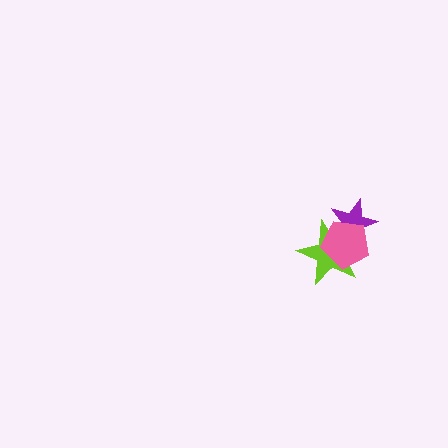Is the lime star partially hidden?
Yes, it is partially covered by another shape.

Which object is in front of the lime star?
The pink pentagon is in front of the lime star.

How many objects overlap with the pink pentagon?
2 objects overlap with the pink pentagon.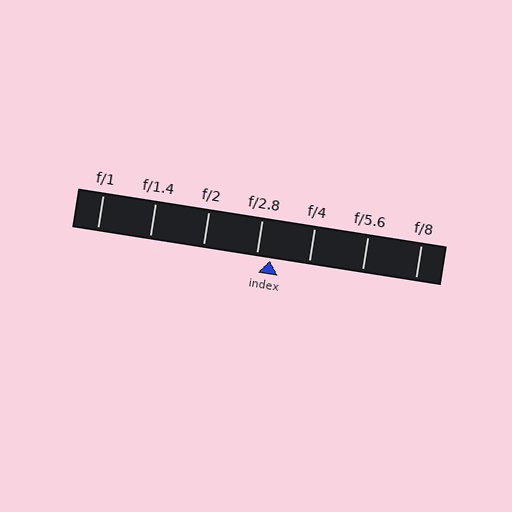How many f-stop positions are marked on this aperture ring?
There are 7 f-stop positions marked.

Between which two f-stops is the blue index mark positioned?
The index mark is between f/2.8 and f/4.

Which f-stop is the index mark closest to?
The index mark is closest to f/2.8.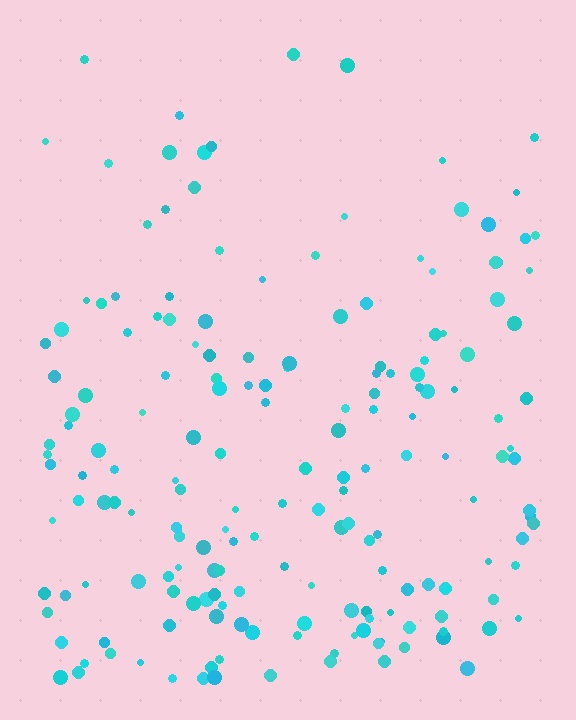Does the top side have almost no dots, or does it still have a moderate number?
Still a moderate number, just noticeably fewer than the bottom.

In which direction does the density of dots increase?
From top to bottom, with the bottom side densest.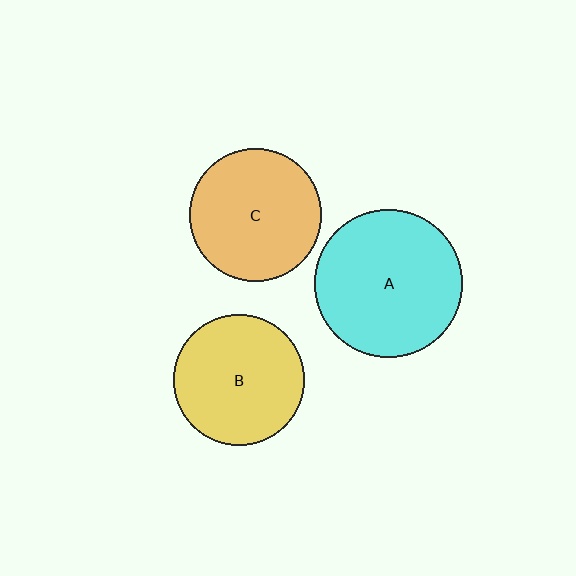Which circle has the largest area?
Circle A (cyan).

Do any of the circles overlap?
No, none of the circles overlap.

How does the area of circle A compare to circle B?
Approximately 1.3 times.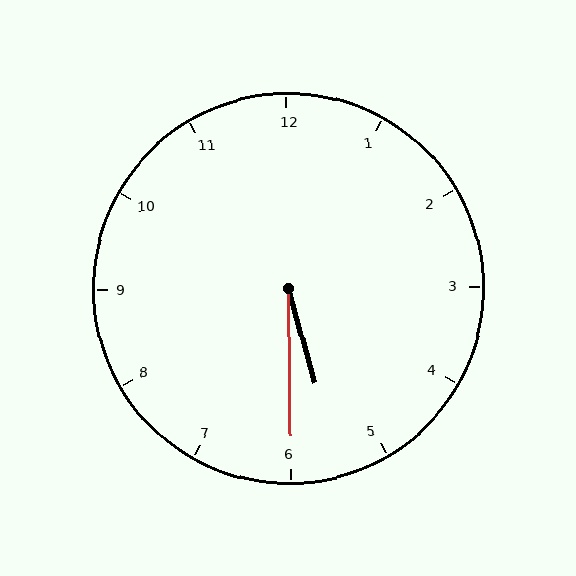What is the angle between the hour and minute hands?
Approximately 15 degrees.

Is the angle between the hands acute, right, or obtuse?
It is acute.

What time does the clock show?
5:30.